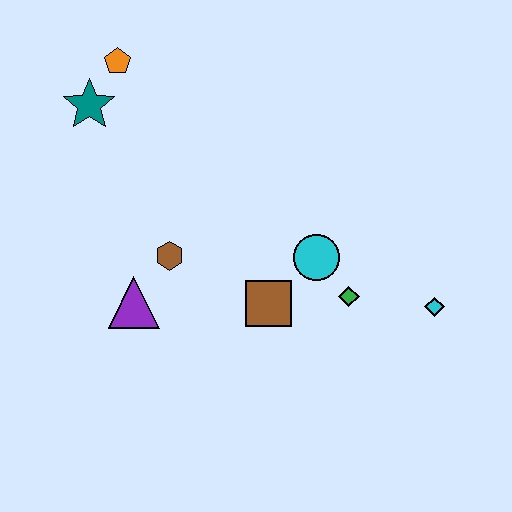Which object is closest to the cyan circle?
The green diamond is closest to the cyan circle.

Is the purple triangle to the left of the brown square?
Yes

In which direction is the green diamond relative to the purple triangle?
The green diamond is to the right of the purple triangle.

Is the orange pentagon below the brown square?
No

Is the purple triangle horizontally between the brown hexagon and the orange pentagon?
Yes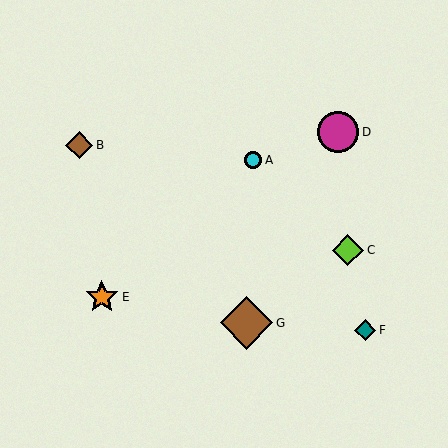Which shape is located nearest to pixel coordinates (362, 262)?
The lime diamond (labeled C) at (348, 250) is nearest to that location.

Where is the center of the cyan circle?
The center of the cyan circle is at (253, 160).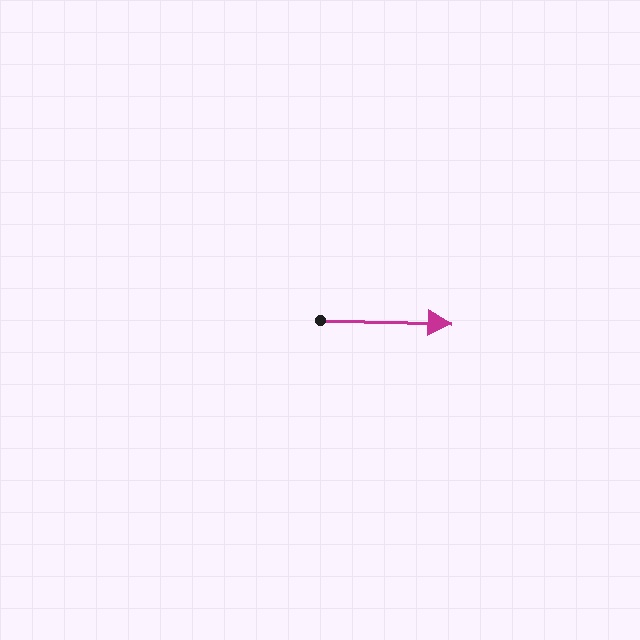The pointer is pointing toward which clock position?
Roughly 3 o'clock.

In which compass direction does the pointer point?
East.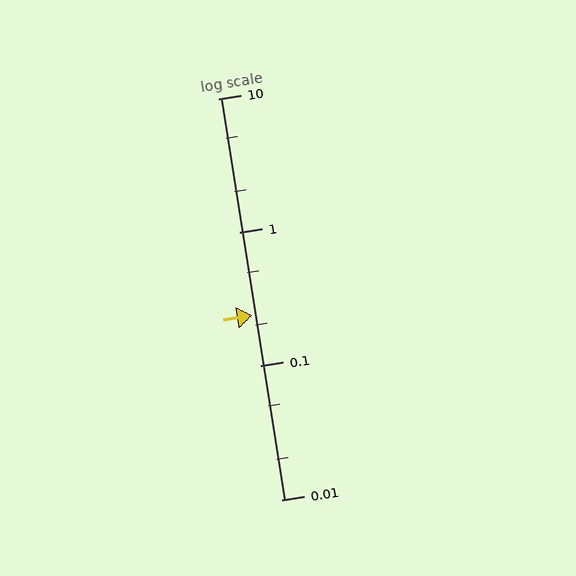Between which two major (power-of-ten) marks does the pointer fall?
The pointer is between 0.1 and 1.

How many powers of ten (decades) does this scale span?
The scale spans 3 decades, from 0.01 to 10.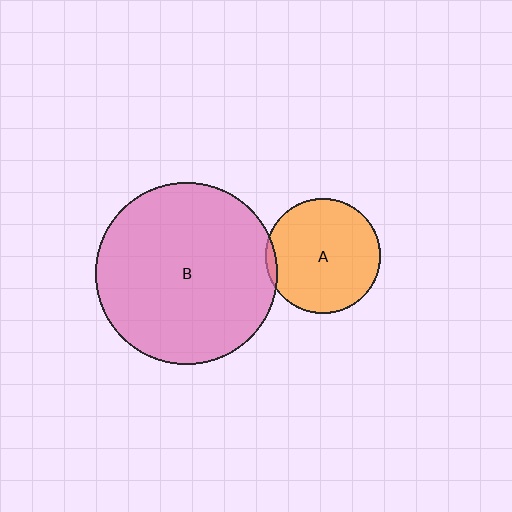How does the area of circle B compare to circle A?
Approximately 2.5 times.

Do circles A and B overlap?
Yes.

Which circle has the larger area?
Circle B (pink).